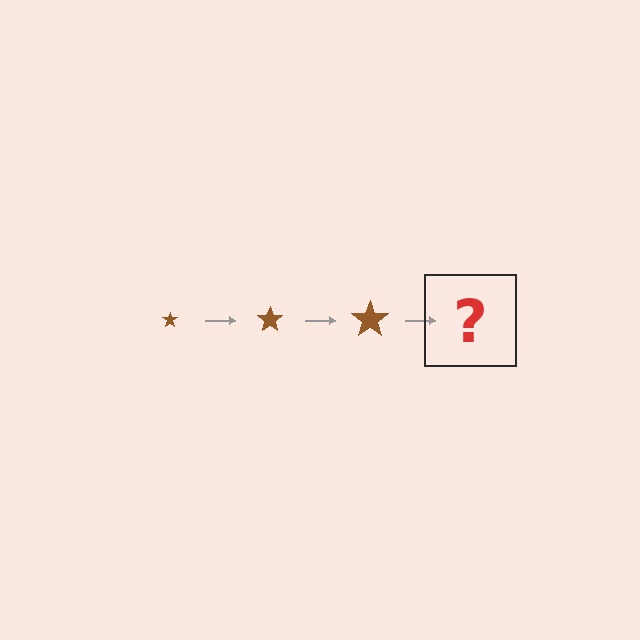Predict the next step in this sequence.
The next step is a brown star, larger than the previous one.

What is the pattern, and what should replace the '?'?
The pattern is that the star gets progressively larger each step. The '?' should be a brown star, larger than the previous one.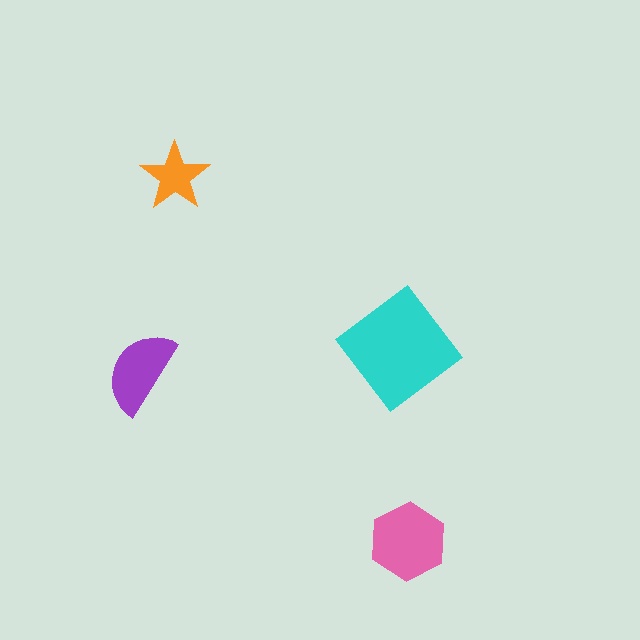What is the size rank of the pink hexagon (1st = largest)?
2nd.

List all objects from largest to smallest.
The cyan diamond, the pink hexagon, the purple semicircle, the orange star.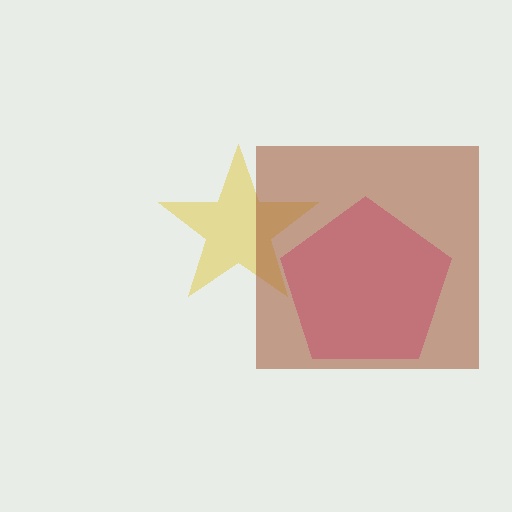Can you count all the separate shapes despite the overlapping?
Yes, there are 3 separate shapes.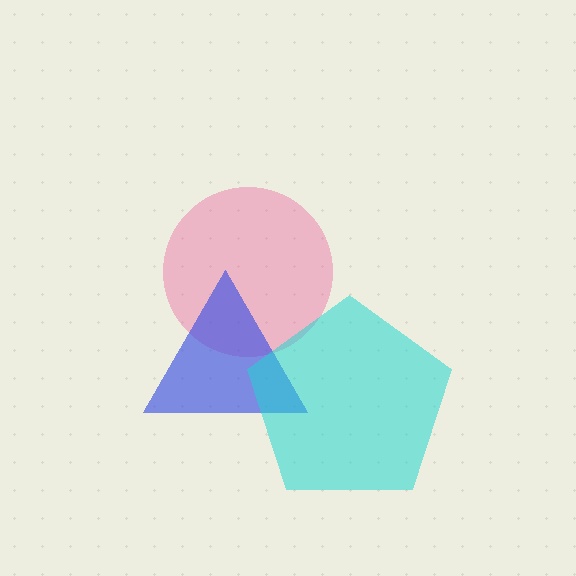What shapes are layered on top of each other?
The layered shapes are: a pink circle, a blue triangle, a cyan pentagon.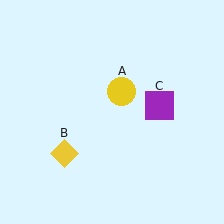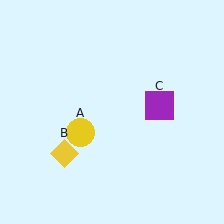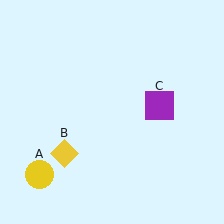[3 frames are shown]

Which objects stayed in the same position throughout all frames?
Yellow diamond (object B) and purple square (object C) remained stationary.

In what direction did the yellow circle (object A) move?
The yellow circle (object A) moved down and to the left.